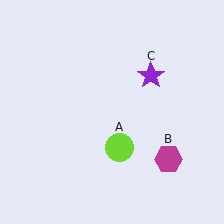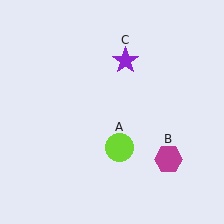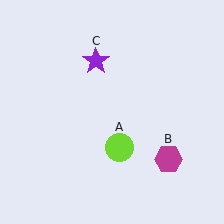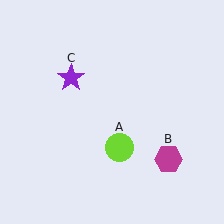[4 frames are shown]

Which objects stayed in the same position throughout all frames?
Lime circle (object A) and magenta hexagon (object B) remained stationary.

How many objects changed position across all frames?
1 object changed position: purple star (object C).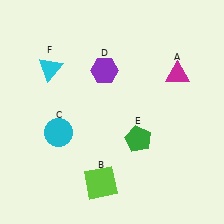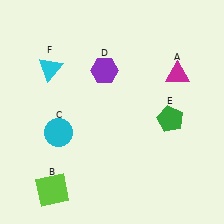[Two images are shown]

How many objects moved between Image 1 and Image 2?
2 objects moved between the two images.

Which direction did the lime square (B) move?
The lime square (B) moved left.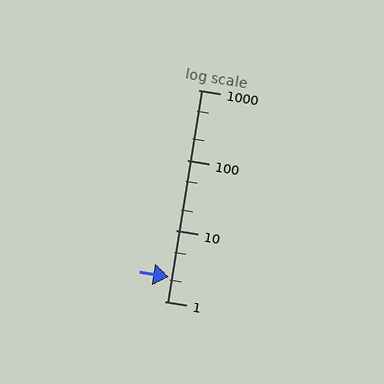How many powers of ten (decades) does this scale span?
The scale spans 3 decades, from 1 to 1000.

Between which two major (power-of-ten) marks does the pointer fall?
The pointer is between 1 and 10.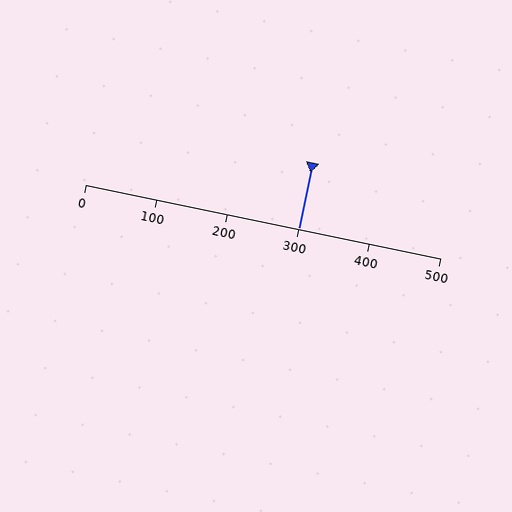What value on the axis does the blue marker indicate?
The marker indicates approximately 300.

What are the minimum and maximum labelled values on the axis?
The axis runs from 0 to 500.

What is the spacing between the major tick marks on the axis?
The major ticks are spaced 100 apart.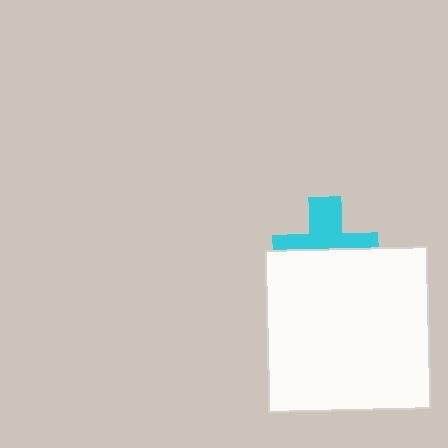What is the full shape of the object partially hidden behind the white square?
The partially hidden object is a cyan cross.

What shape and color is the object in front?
The object in front is a white square.